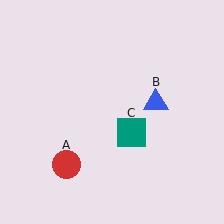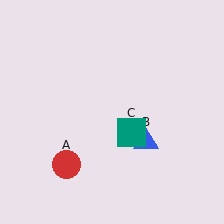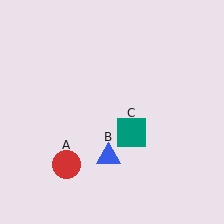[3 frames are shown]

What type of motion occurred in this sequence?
The blue triangle (object B) rotated clockwise around the center of the scene.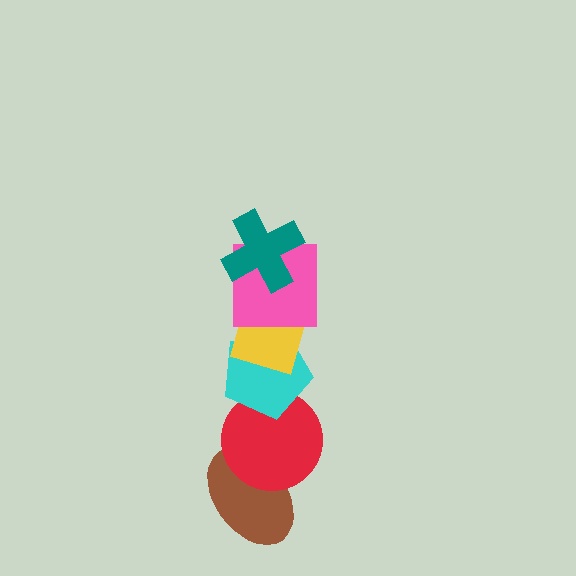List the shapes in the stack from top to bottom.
From top to bottom: the teal cross, the pink square, the yellow diamond, the cyan pentagon, the red circle, the brown ellipse.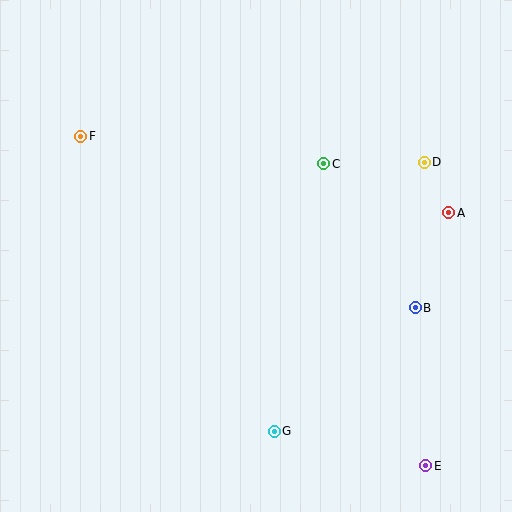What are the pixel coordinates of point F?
Point F is at (81, 136).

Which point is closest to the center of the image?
Point C at (324, 164) is closest to the center.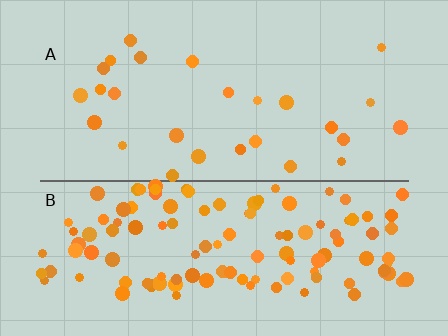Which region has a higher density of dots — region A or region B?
B (the bottom).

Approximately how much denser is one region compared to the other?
Approximately 4.6× — region B over region A.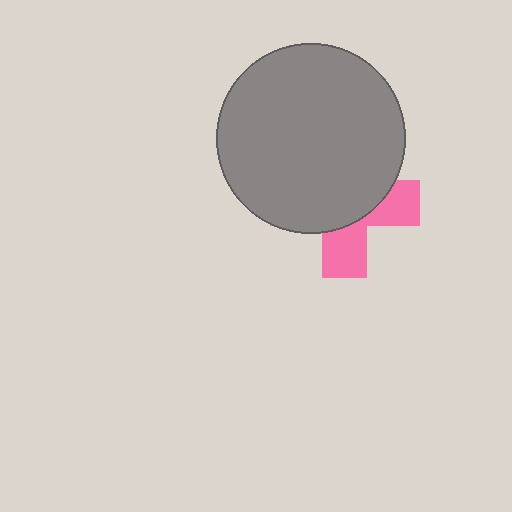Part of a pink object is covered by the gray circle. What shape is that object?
It is a cross.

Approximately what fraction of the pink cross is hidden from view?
Roughly 65% of the pink cross is hidden behind the gray circle.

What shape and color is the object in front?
The object in front is a gray circle.